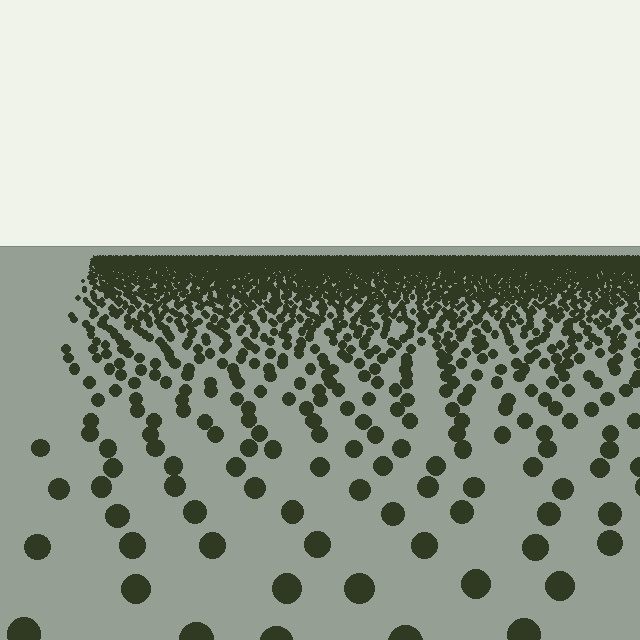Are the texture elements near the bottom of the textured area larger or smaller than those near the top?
Larger. Near the bottom, elements are closer to the viewer and appear at a bigger on-screen size.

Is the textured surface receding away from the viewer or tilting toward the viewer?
The surface is receding away from the viewer. Texture elements get smaller and denser toward the top.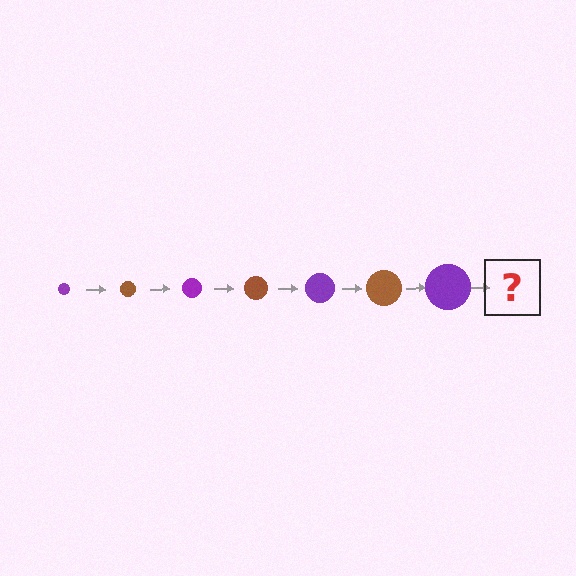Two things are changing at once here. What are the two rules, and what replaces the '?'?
The two rules are that the circle grows larger each step and the color cycles through purple and brown. The '?' should be a brown circle, larger than the previous one.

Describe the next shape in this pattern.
It should be a brown circle, larger than the previous one.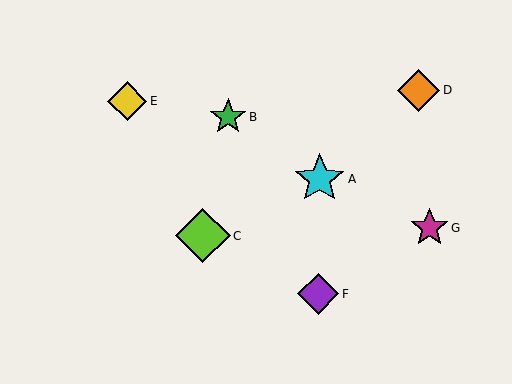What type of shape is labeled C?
Shape C is a lime diamond.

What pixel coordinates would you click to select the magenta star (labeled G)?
Click at (429, 228) to select the magenta star G.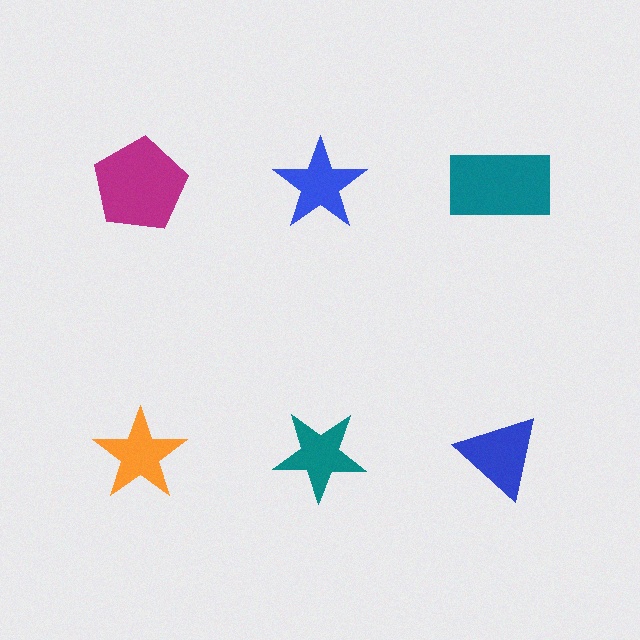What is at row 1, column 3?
A teal rectangle.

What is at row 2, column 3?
A blue triangle.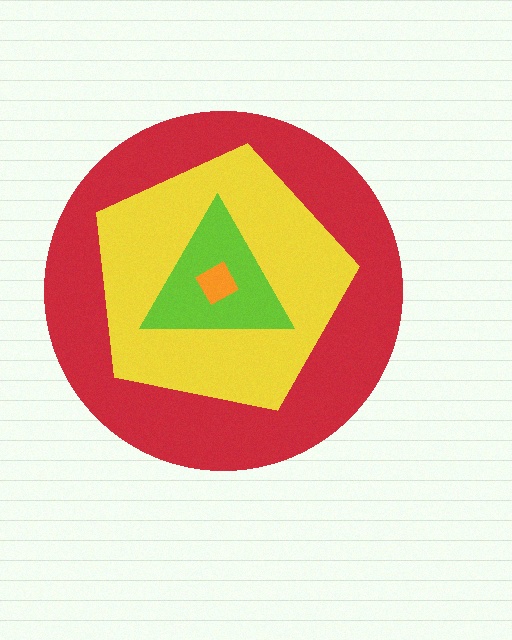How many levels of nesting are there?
4.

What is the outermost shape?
The red circle.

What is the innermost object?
The orange diamond.